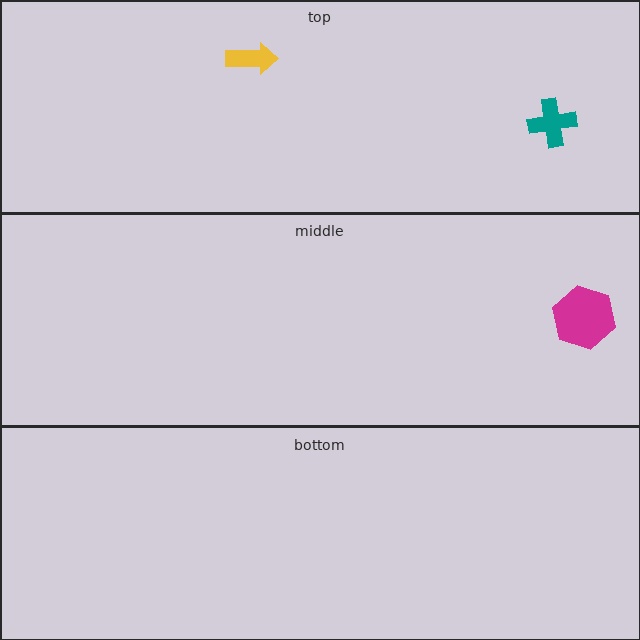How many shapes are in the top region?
2.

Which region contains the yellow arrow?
The top region.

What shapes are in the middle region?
The magenta hexagon.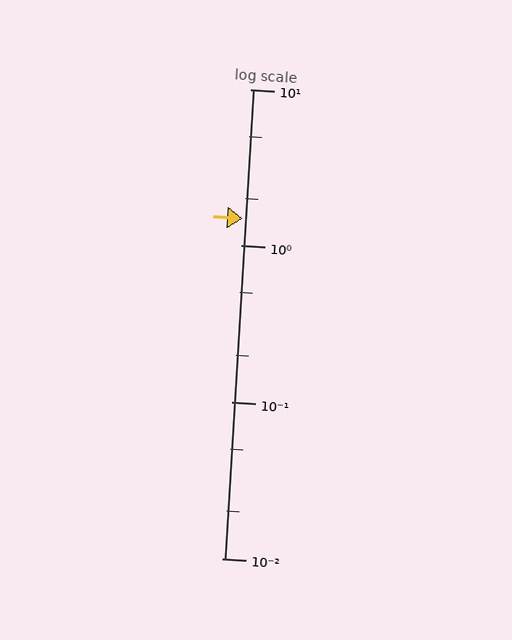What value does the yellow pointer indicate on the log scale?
The pointer indicates approximately 1.5.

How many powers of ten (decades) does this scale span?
The scale spans 3 decades, from 0.01 to 10.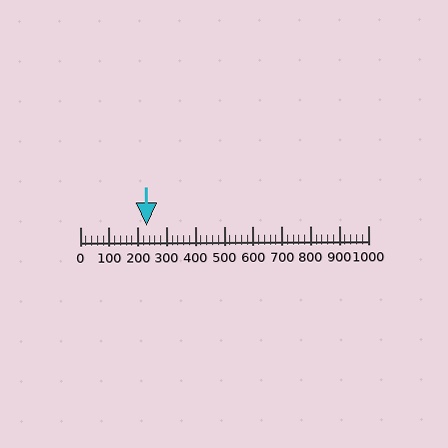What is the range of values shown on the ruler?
The ruler shows values from 0 to 1000.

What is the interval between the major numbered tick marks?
The major tick marks are spaced 100 units apart.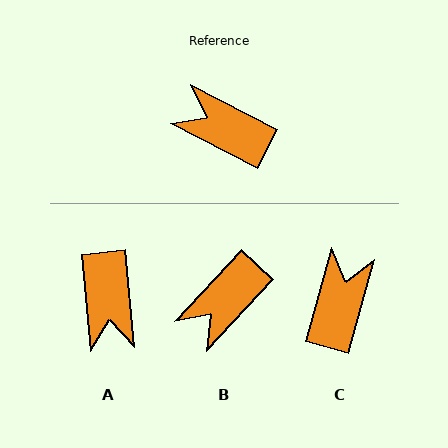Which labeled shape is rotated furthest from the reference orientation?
A, about 123 degrees away.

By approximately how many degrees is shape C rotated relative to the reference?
Approximately 78 degrees clockwise.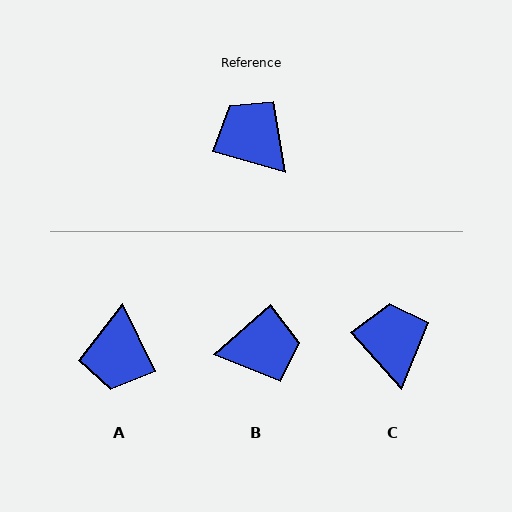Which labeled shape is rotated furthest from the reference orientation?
A, about 133 degrees away.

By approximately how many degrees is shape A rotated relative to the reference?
Approximately 133 degrees counter-clockwise.